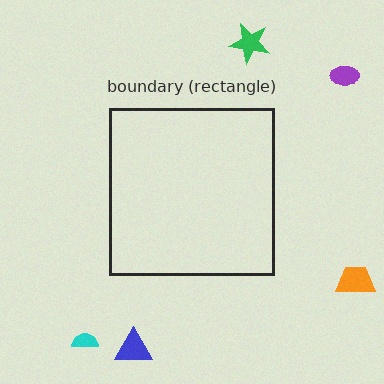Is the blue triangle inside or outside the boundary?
Outside.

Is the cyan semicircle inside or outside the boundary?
Outside.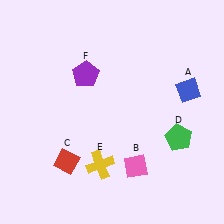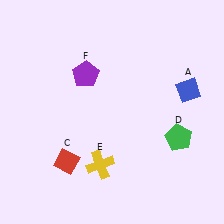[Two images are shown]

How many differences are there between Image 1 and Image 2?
There is 1 difference between the two images.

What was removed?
The pink diamond (B) was removed in Image 2.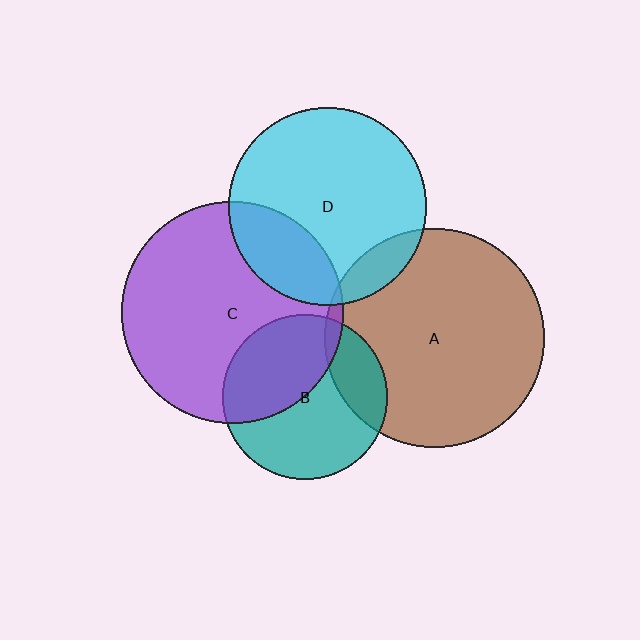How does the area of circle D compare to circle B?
Approximately 1.4 times.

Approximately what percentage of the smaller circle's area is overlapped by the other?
Approximately 20%.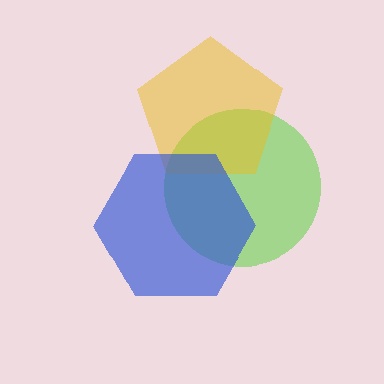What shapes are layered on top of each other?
The layered shapes are: a lime circle, a yellow pentagon, a blue hexagon.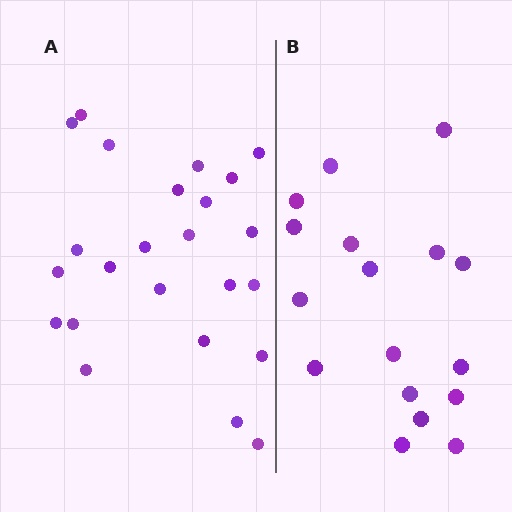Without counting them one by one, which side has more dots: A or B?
Region A (the left region) has more dots.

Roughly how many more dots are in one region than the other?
Region A has roughly 8 or so more dots than region B.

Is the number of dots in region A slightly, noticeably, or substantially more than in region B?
Region A has noticeably more, but not dramatically so. The ratio is roughly 1.4 to 1.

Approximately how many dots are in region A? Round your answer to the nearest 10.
About 20 dots. (The exact count is 24, which rounds to 20.)